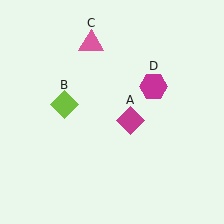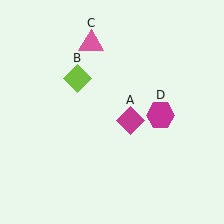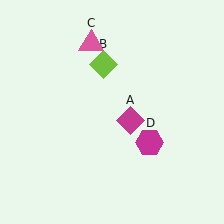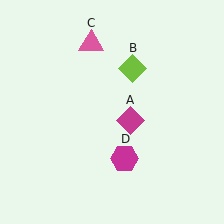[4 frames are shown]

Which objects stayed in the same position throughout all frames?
Magenta diamond (object A) and pink triangle (object C) remained stationary.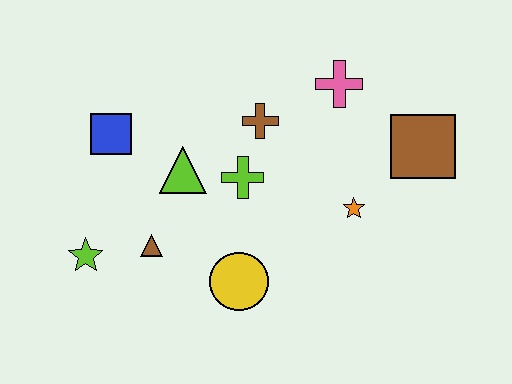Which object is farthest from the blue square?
The brown square is farthest from the blue square.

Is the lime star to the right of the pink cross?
No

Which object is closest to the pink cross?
The brown cross is closest to the pink cross.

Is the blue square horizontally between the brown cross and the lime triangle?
No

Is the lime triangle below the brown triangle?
No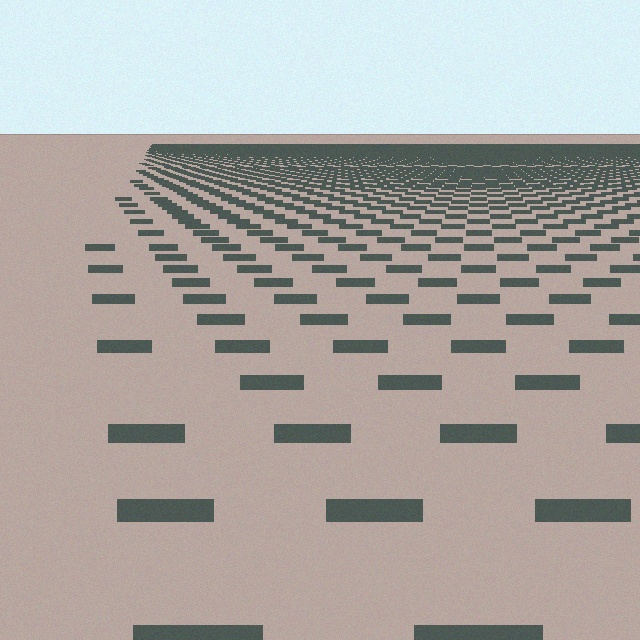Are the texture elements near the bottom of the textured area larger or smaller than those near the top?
Larger. Near the bottom, elements are closer to the viewer and appear at a bigger on-screen size.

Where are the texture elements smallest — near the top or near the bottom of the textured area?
Near the top.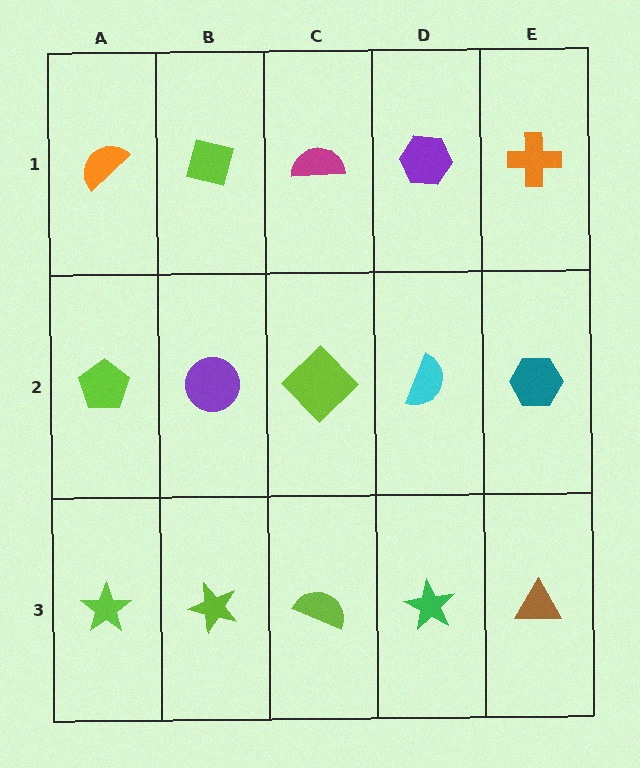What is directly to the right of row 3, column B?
A lime semicircle.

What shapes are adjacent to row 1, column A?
A lime pentagon (row 2, column A), a lime square (row 1, column B).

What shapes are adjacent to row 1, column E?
A teal hexagon (row 2, column E), a purple hexagon (row 1, column D).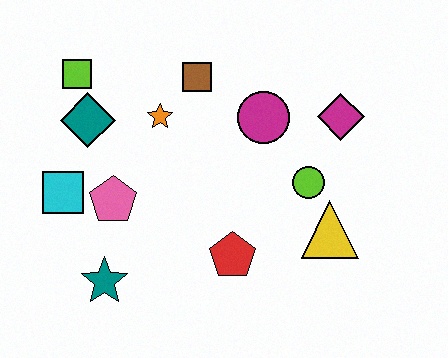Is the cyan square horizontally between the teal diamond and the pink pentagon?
No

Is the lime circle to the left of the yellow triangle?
Yes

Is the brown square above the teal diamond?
Yes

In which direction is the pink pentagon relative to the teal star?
The pink pentagon is above the teal star.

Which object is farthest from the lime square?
The yellow triangle is farthest from the lime square.